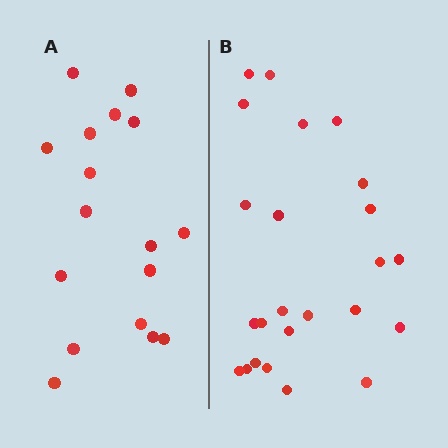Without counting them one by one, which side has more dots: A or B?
Region B (the right region) has more dots.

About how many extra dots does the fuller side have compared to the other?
Region B has roughly 8 or so more dots than region A.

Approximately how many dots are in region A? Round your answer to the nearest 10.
About 20 dots. (The exact count is 17, which rounds to 20.)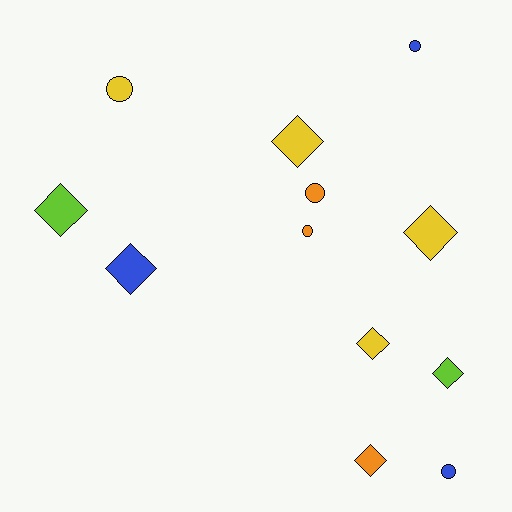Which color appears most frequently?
Yellow, with 4 objects.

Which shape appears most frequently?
Diamond, with 7 objects.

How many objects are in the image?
There are 12 objects.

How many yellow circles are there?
There is 1 yellow circle.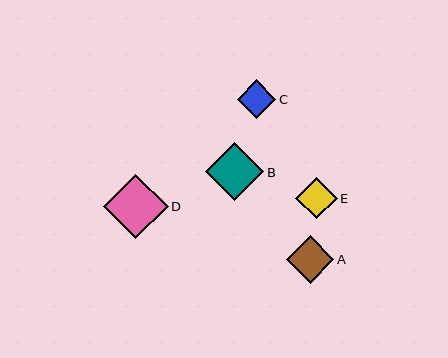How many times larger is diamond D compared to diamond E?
Diamond D is approximately 1.5 times the size of diamond E.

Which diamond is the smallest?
Diamond C is the smallest with a size of approximately 39 pixels.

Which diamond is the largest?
Diamond D is the largest with a size of approximately 65 pixels.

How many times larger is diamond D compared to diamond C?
Diamond D is approximately 1.7 times the size of diamond C.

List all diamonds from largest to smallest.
From largest to smallest: D, B, A, E, C.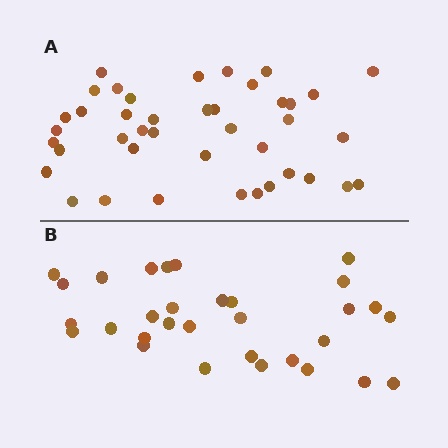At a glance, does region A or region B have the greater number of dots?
Region A (the top region) has more dots.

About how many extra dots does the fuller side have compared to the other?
Region A has roughly 10 or so more dots than region B.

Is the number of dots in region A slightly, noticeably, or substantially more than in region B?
Region A has noticeably more, but not dramatically so. The ratio is roughly 1.3 to 1.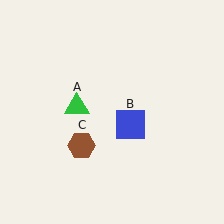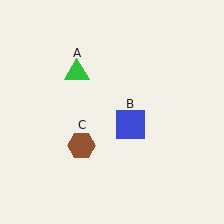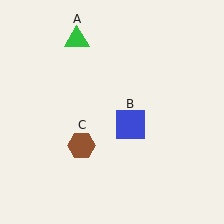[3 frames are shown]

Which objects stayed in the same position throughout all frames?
Blue square (object B) and brown hexagon (object C) remained stationary.